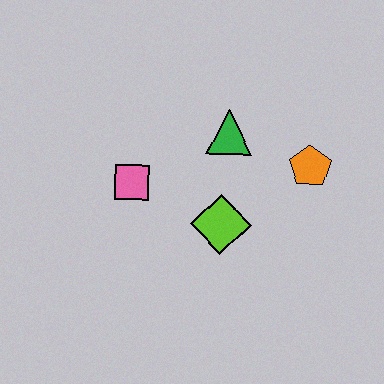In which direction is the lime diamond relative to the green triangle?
The lime diamond is below the green triangle.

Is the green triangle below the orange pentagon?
No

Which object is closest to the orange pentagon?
The green triangle is closest to the orange pentagon.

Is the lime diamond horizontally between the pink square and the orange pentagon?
Yes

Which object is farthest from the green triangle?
The pink square is farthest from the green triangle.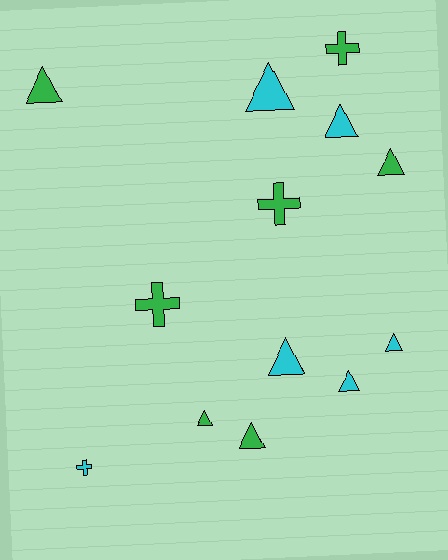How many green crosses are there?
There are 3 green crosses.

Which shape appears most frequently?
Triangle, with 9 objects.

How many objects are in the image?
There are 13 objects.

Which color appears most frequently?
Green, with 7 objects.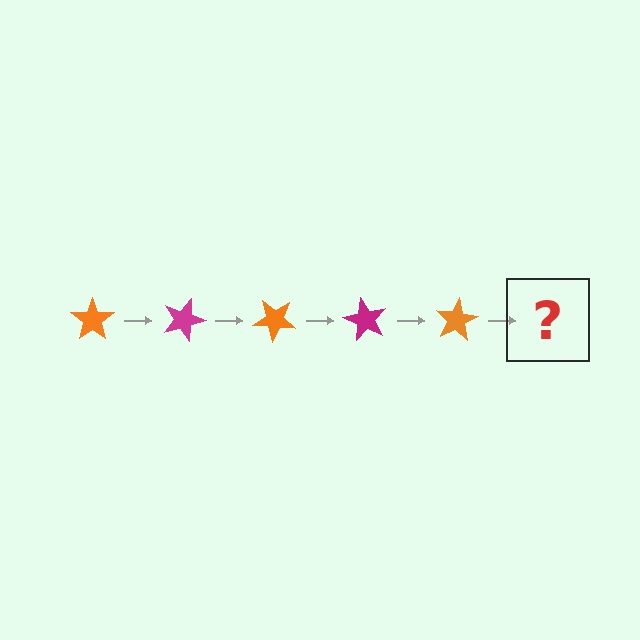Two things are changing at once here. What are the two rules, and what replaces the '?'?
The two rules are that it rotates 20 degrees each step and the color cycles through orange and magenta. The '?' should be a magenta star, rotated 100 degrees from the start.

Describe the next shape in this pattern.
It should be a magenta star, rotated 100 degrees from the start.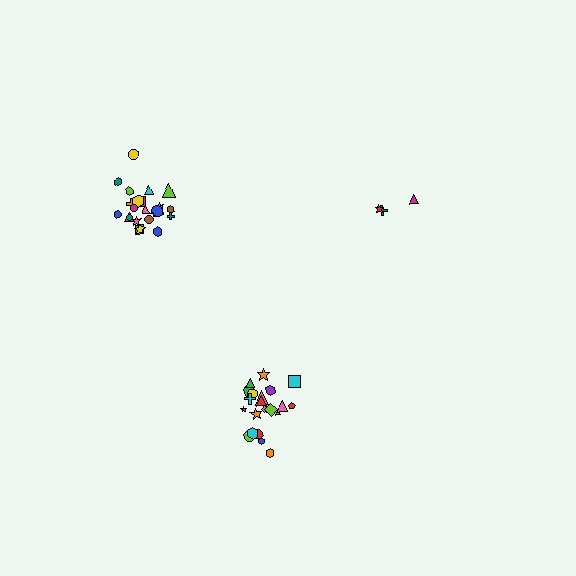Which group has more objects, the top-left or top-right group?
The top-left group.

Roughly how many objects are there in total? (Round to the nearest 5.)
Roughly 50 objects in total.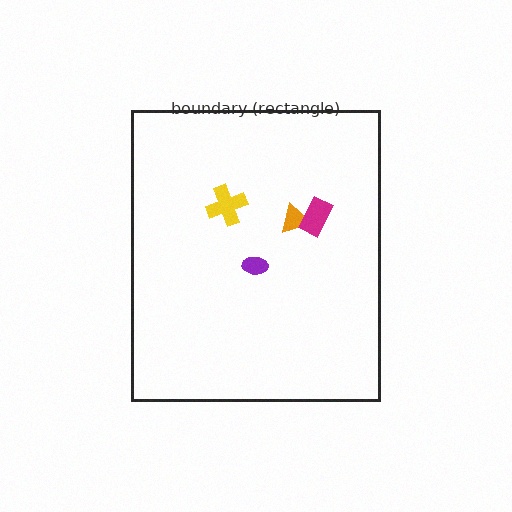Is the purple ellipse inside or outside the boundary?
Inside.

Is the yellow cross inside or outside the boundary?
Inside.